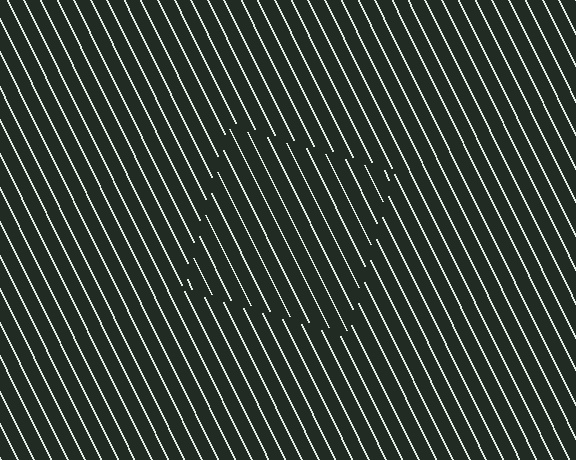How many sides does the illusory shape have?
4 sides — the line-ends trace a square.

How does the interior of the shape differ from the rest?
The interior of the shape contains the same grating, shifted by half a period — the contour is defined by the phase discontinuity where line-ends from the inner and outer gratings abut.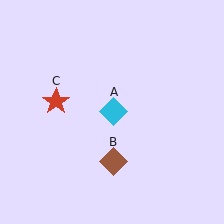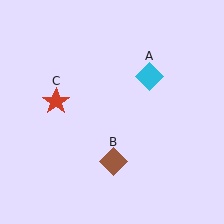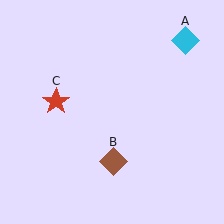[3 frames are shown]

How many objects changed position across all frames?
1 object changed position: cyan diamond (object A).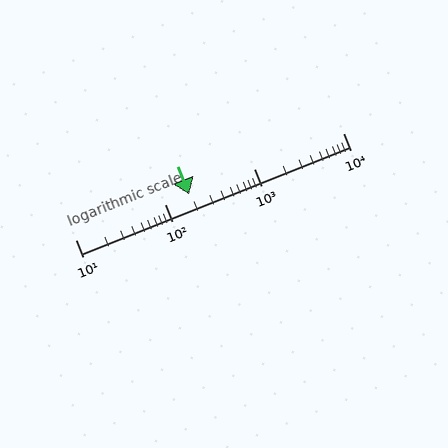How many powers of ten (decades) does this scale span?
The scale spans 3 decades, from 10 to 10000.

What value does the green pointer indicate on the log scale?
The pointer indicates approximately 190.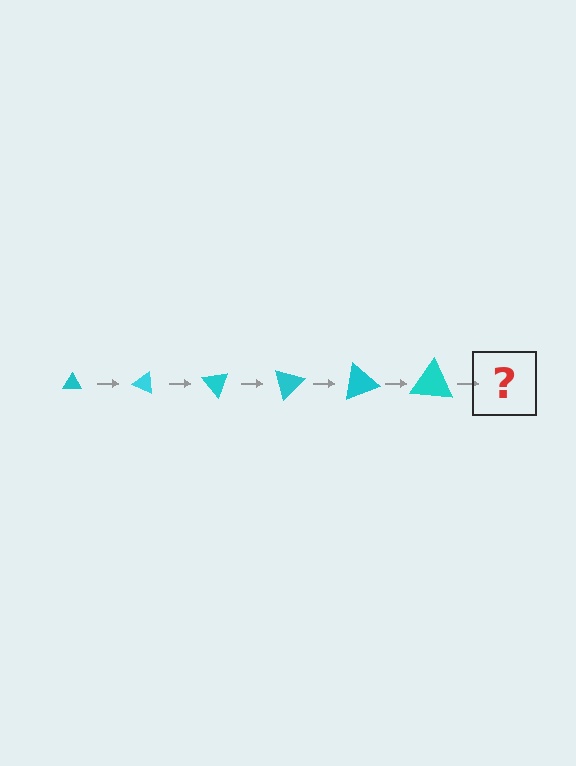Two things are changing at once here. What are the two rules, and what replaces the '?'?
The two rules are that the triangle grows larger each step and it rotates 25 degrees each step. The '?' should be a triangle, larger than the previous one and rotated 150 degrees from the start.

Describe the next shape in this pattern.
It should be a triangle, larger than the previous one and rotated 150 degrees from the start.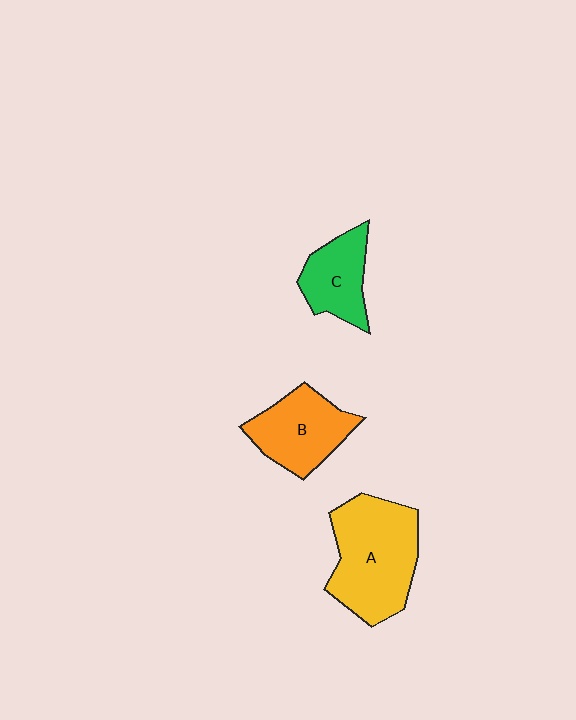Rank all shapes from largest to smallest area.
From largest to smallest: A (yellow), B (orange), C (green).